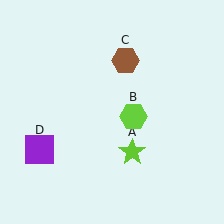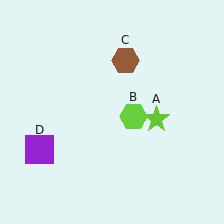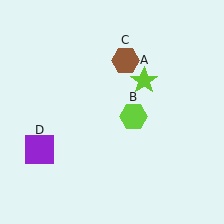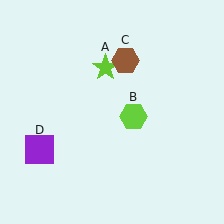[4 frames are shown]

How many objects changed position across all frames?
1 object changed position: lime star (object A).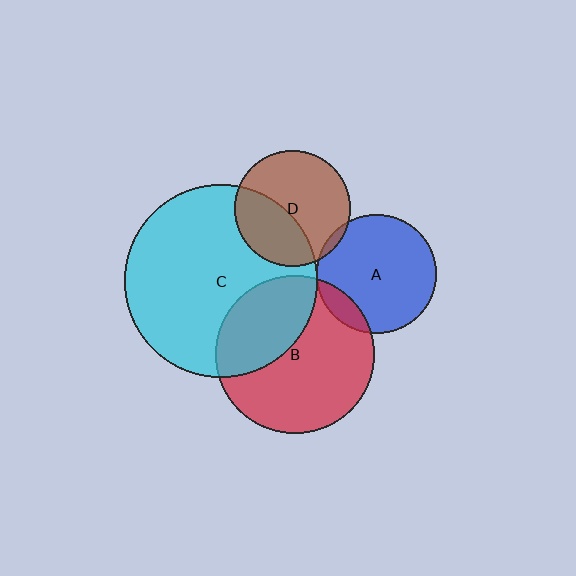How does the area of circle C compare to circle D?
Approximately 2.7 times.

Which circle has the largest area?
Circle C (cyan).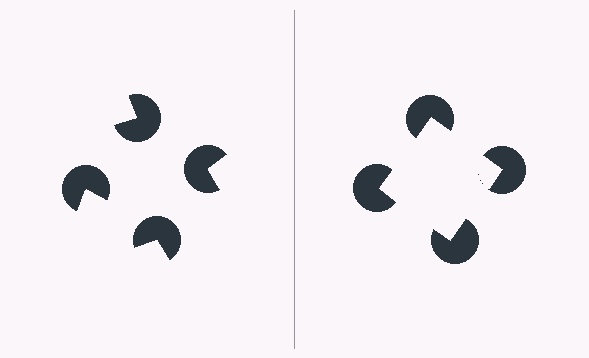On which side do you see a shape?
An illusory square appears on the right side. On the left side the wedge cuts are rotated, so no coherent shape forms.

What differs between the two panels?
The pac-man discs are positioned identically on both sides; only the wedge orientations differ. On the right they align to a square; on the left they are misaligned.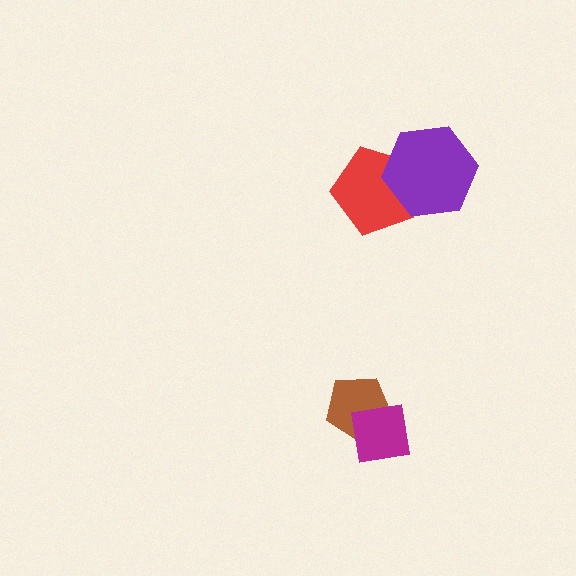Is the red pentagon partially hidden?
Yes, it is partially covered by another shape.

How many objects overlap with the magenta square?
1 object overlaps with the magenta square.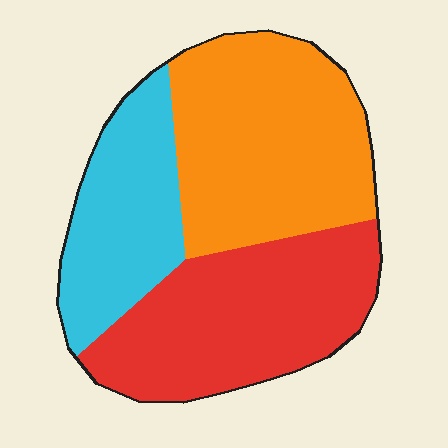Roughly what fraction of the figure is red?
Red covers around 35% of the figure.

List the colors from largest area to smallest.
From largest to smallest: orange, red, cyan.